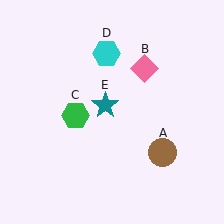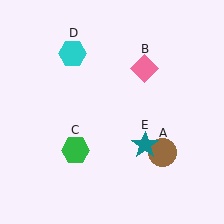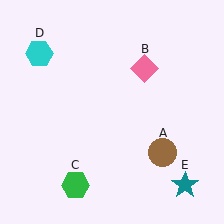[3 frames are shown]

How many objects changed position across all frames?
3 objects changed position: green hexagon (object C), cyan hexagon (object D), teal star (object E).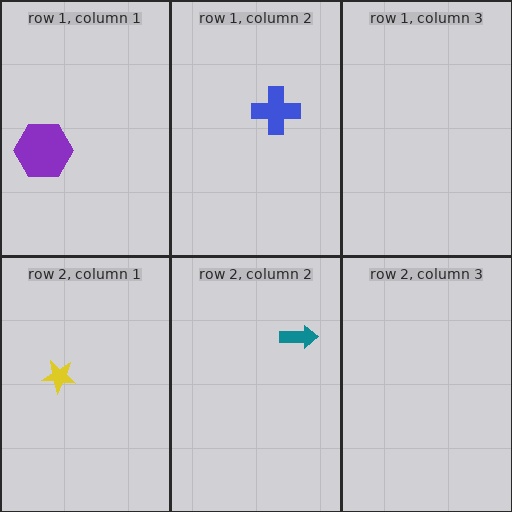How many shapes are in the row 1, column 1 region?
1.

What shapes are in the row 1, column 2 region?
The blue cross.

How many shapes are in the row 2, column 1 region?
1.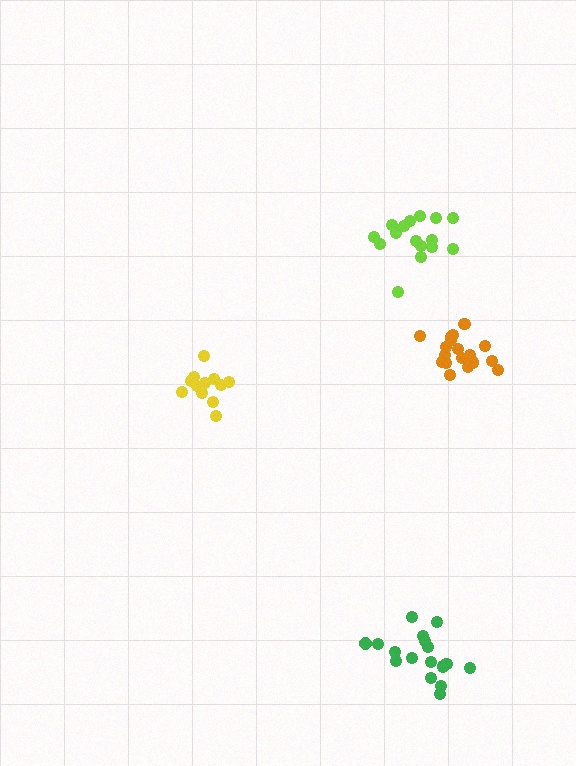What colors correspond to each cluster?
The clusters are colored: orange, green, yellow, lime.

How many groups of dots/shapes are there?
There are 4 groups.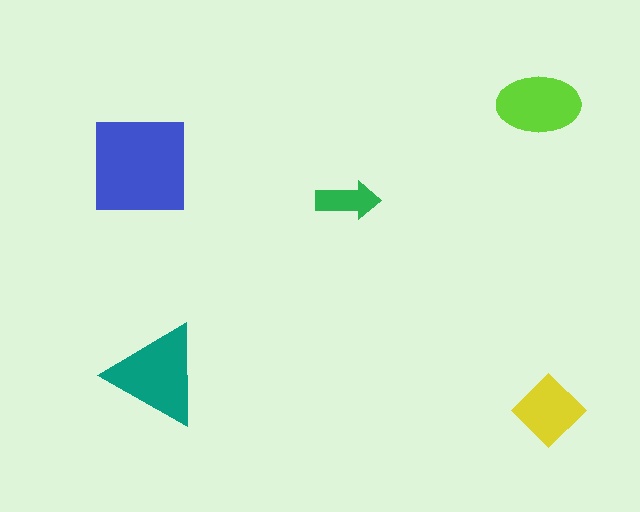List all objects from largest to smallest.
The blue square, the teal triangle, the lime ellipse, the yellow diamond, the green arrow.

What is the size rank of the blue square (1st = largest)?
1st.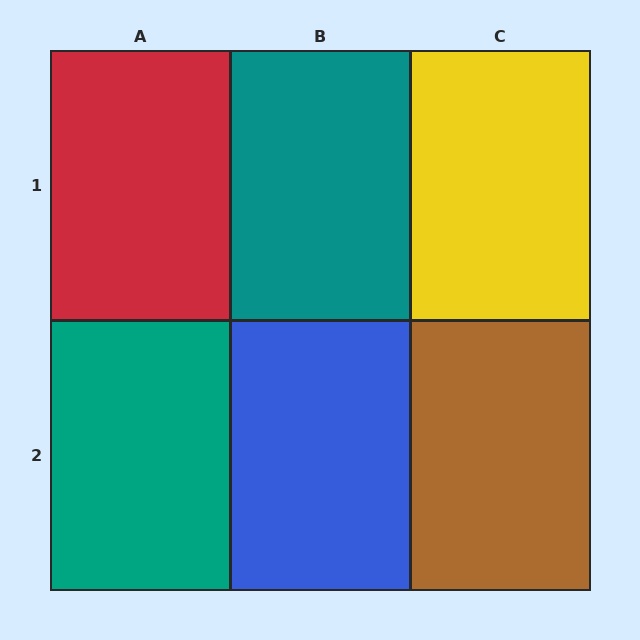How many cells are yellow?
1 cell is yellow.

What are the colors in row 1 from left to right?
Red, teal, yellow.